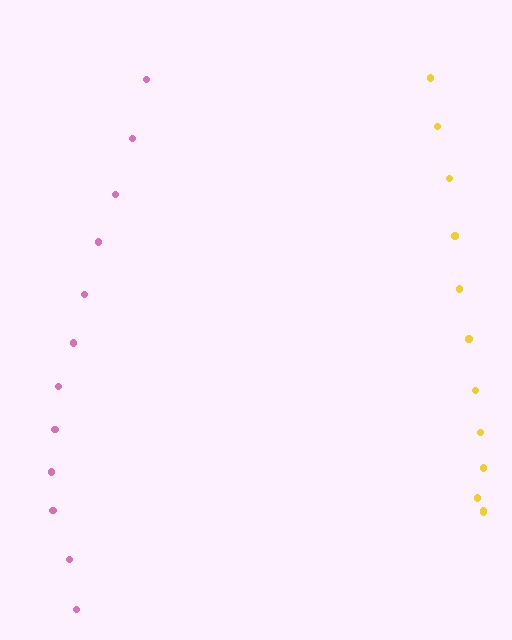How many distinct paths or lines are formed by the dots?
There are 2 distinct paths.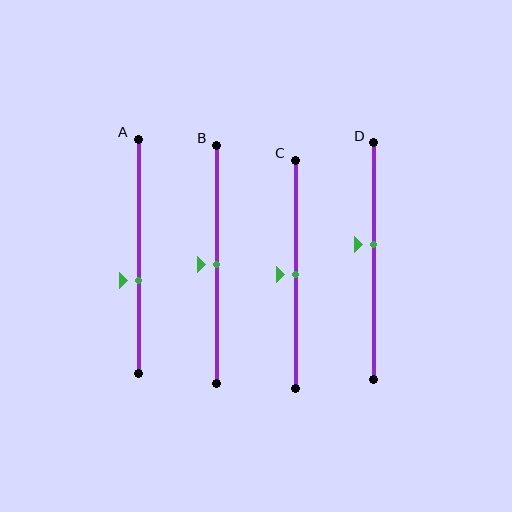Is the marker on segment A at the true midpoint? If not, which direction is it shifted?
No, the marker on segment A is shifted downward by about 10% of the segment length.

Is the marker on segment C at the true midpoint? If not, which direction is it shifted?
Yes, the marker on segment C is at the true midpoint.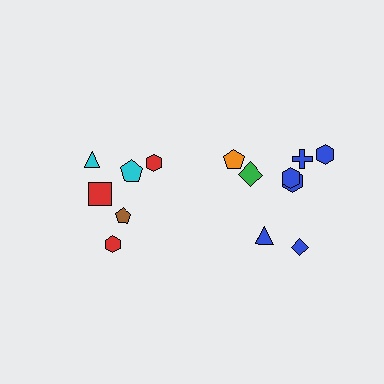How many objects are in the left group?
There are 6 objects.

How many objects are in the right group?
There are 8 objects.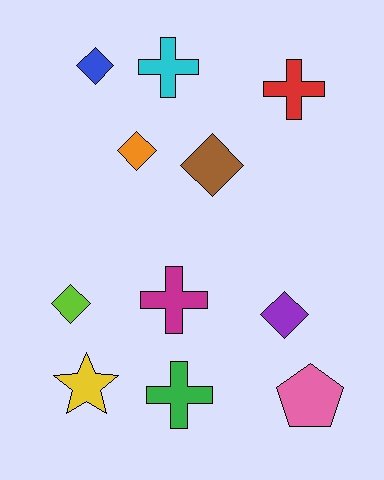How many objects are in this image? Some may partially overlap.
There are 11 objects.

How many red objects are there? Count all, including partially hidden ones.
There is 1 red object.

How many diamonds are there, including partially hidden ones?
There are 5 diamonds.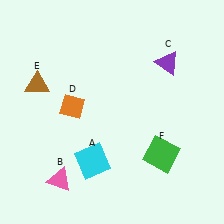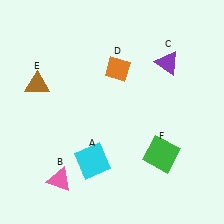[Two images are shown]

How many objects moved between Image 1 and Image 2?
1 object moved between the two images.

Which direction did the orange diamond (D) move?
The orange diamond (D) moved right.